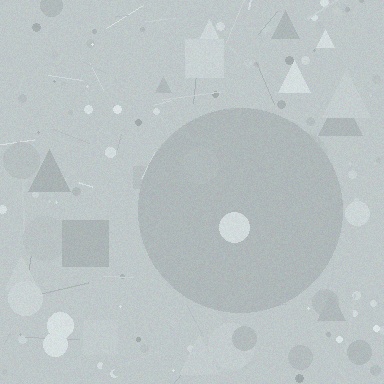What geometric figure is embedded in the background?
A circle is embedded in the background.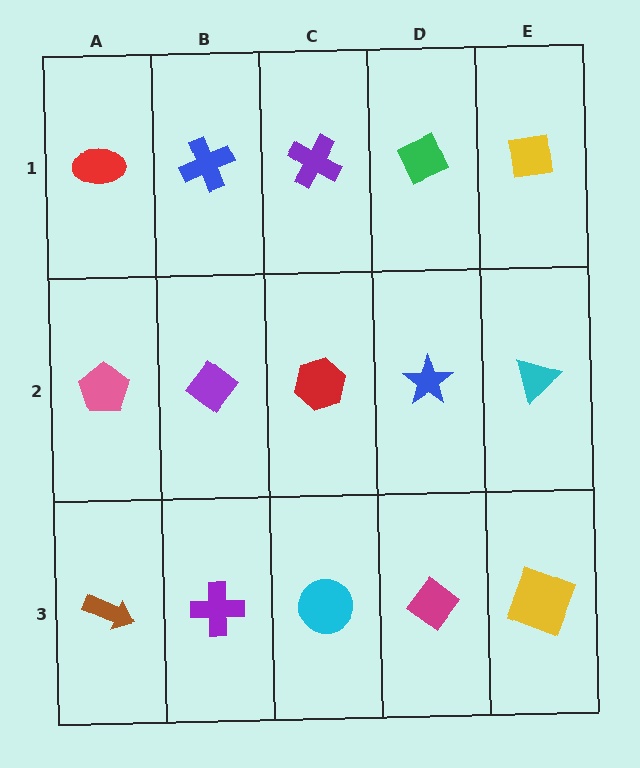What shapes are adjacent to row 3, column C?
A red hexagon (row 2, column C), a purple cross (row 3, column B), a magenta diamond (row 3, column D).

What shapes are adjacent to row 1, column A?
A pink pentagon (row 2, column A), a blue cross (row 1, column B).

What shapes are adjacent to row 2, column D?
A green diamond (row 1, column D), a magenta diamond (row 3, column D), a red hexagon (row 2, column C), a cyan triangle (row 2, column E).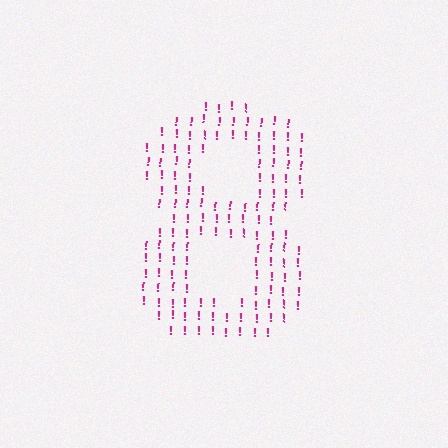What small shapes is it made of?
It is made of small exclamation marks.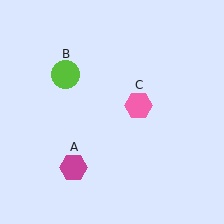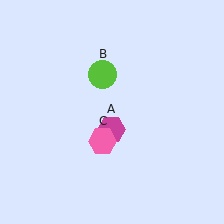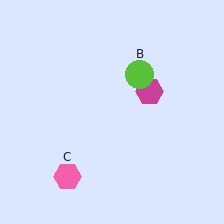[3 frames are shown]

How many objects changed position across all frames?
3 objects changed position: magenta hexagon (object A), lime circle (object B), pink hexagon (object C).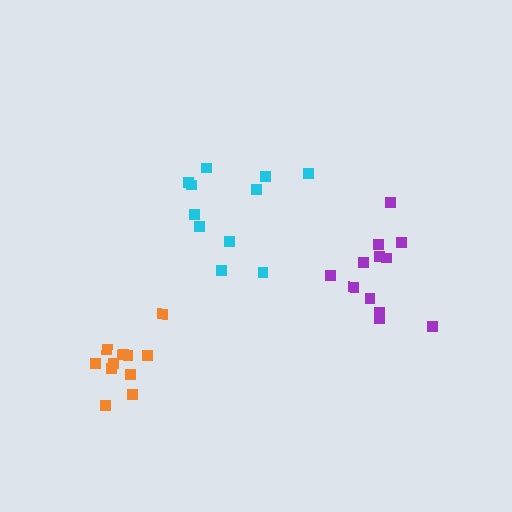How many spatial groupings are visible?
There are 3 spatial groupings.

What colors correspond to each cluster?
The clusters are colored: cyan, purple, orange.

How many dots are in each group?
Group 1: 11 dots, Group 2: 12 dots, Group 3: 11 dots (34 total).